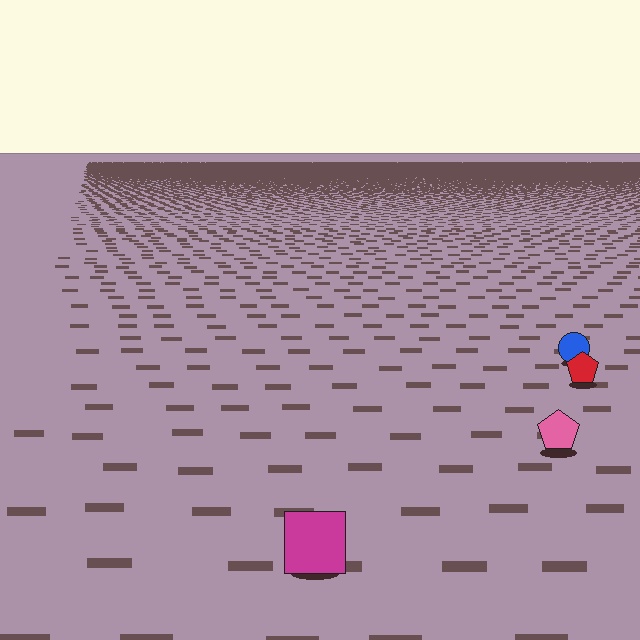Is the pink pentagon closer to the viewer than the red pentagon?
Yes. The pink pentagon is closer — you can tell from the texture gradient: the ground texture is coarser near it.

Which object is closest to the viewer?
The magenta square is closest. The texture marks near it are larger and more spread out.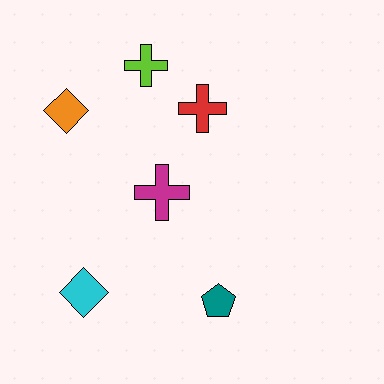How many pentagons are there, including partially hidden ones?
There is 1 pentagon.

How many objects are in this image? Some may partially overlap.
There are 6 objects.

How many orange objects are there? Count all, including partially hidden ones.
There is 1 orange object.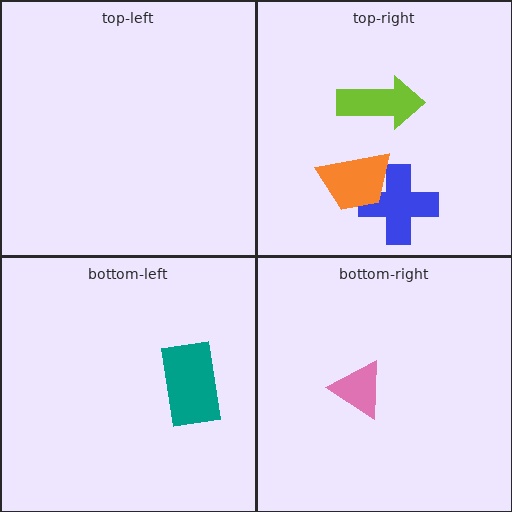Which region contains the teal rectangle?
The bottom-left region.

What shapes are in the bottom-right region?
The pink triangle.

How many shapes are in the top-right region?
3.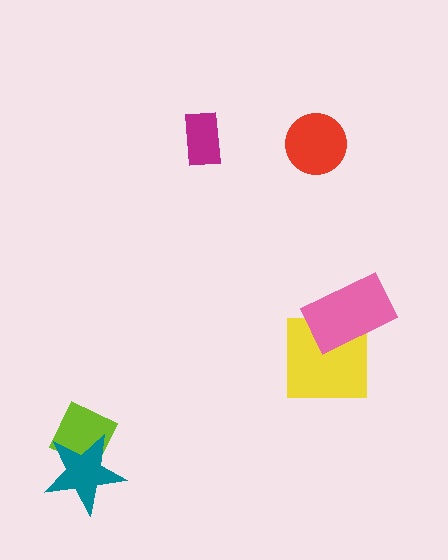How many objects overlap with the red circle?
0 objects overlap with the red circle.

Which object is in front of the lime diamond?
The teal star is in front of the lime diamond.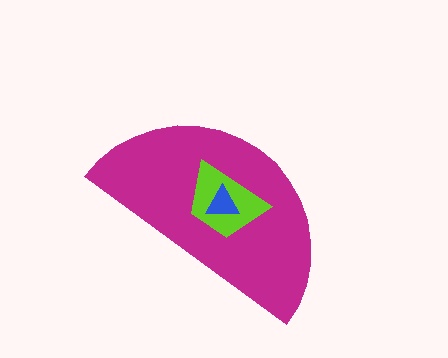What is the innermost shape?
The blue triangle.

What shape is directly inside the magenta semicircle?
The lime trapezoid.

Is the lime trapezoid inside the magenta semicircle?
Yes.